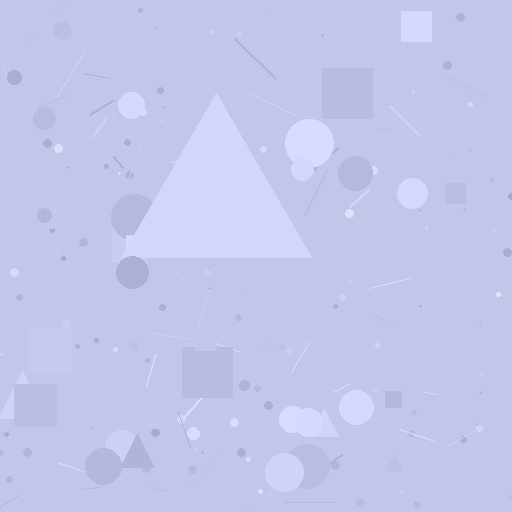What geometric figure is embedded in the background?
A triangle is embedded in the background.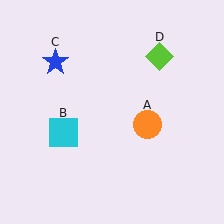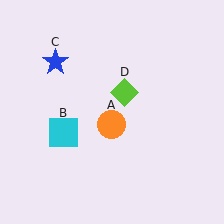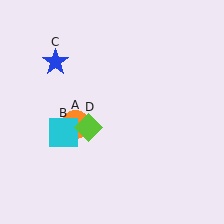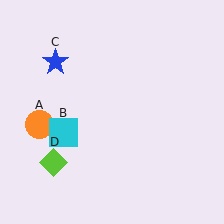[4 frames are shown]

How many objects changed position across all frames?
2 objects changed position: orange circle (object A), lime diamond (object D).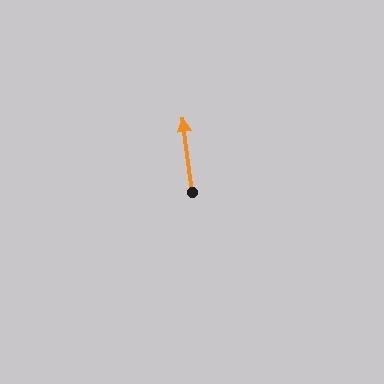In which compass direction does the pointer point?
North.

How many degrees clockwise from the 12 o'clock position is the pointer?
Approximately 353 degrees.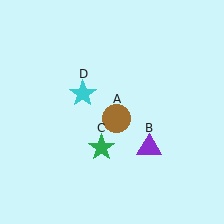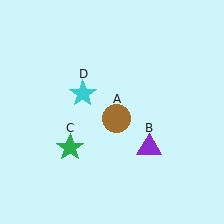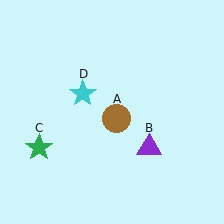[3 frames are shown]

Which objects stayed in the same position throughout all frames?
Brown circle (object A) and purple triangle (object B) and cyan star (object D) remained stationary.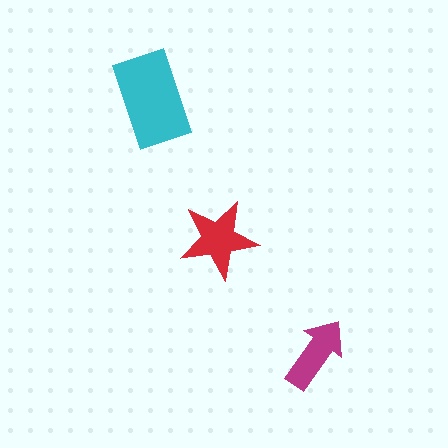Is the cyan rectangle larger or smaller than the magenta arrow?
Larger.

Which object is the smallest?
The magenta arrow.